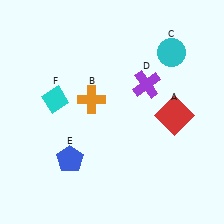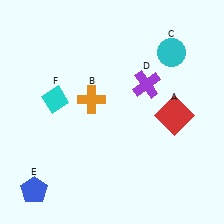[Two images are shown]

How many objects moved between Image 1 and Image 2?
1 object moved between the two images.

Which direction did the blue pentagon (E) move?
The blue pentagon (E) moved left.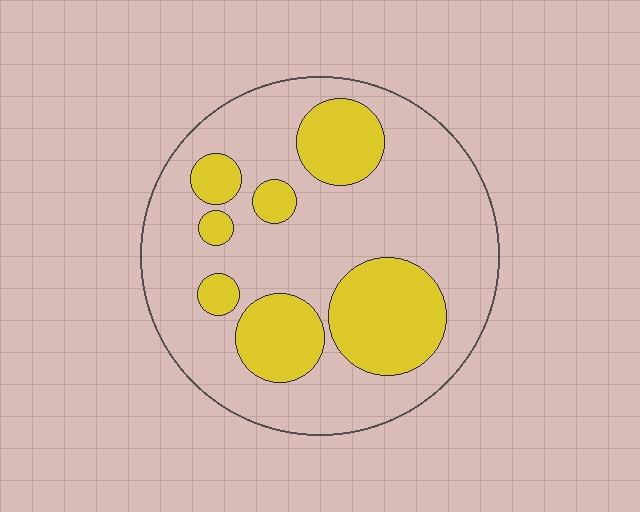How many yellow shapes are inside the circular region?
7.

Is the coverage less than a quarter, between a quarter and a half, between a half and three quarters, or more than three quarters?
Between a quarter and a half.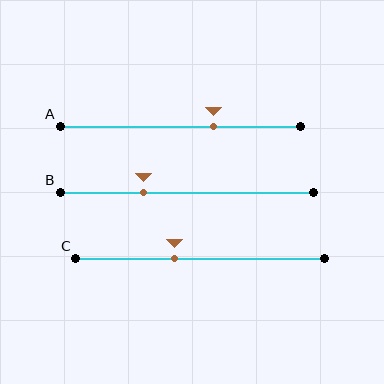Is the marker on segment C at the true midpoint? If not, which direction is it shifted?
No, the marker on segment C is shifted to the left by about 10% of the segment length.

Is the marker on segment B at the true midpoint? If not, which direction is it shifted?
No, the marker on segment B is shifted to the left by about 17% of the segment length.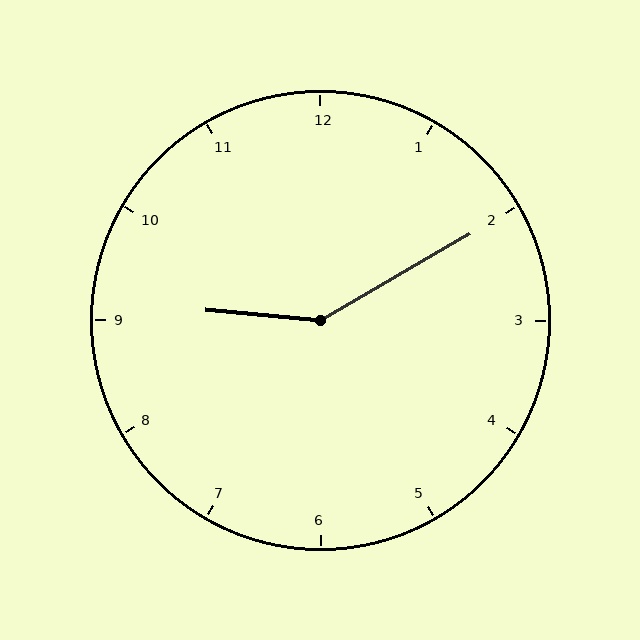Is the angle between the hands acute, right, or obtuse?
It is obtuse.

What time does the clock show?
9:10.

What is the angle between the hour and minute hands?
Approximately 145 degrees.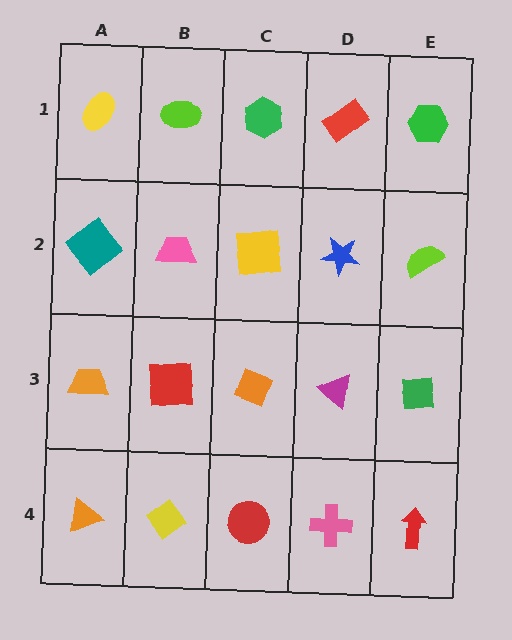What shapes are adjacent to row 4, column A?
An orange trapezoid (row 3, column A), a yellow diamond (row 4, column B).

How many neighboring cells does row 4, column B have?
3.